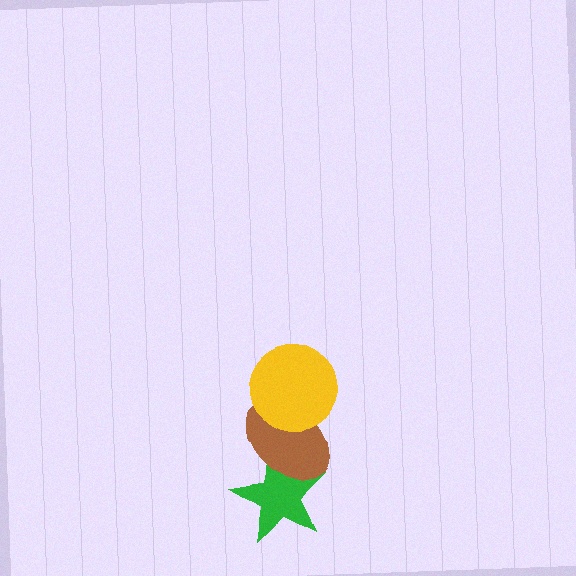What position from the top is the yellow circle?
The yellow circle is 1st from the top.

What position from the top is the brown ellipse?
The brown ellipse is 2nd from the top.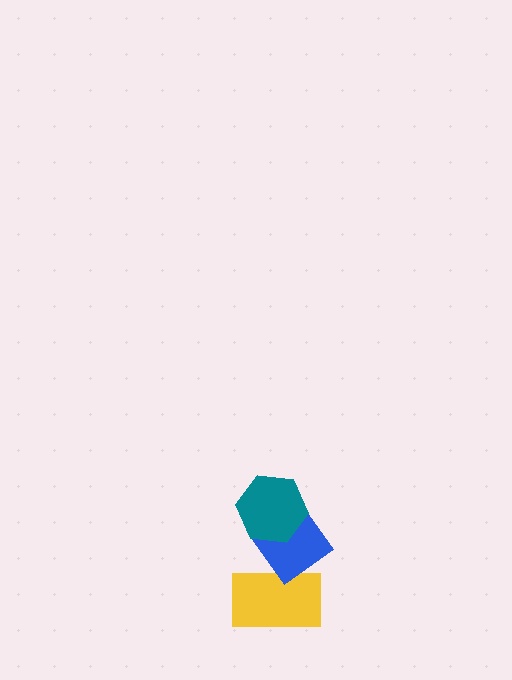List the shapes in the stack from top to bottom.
From top to bottom: the teal hexagon, the blue diamond, the yellow rectangle.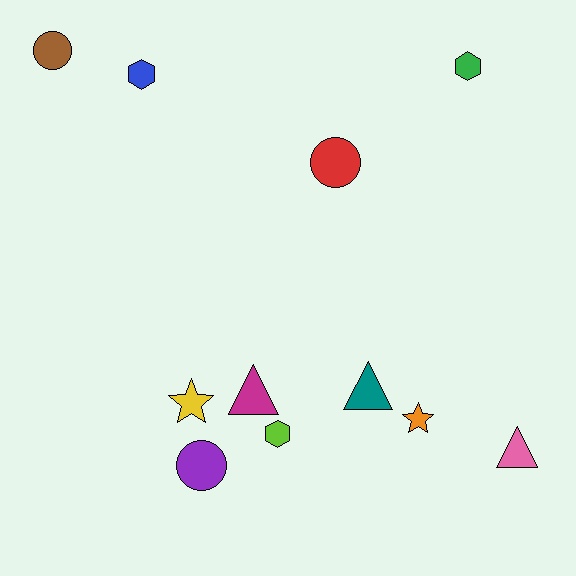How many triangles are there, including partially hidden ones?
There are 3 triangles.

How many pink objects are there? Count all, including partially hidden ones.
There is 1 pink object.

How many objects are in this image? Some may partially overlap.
There are 11 objects.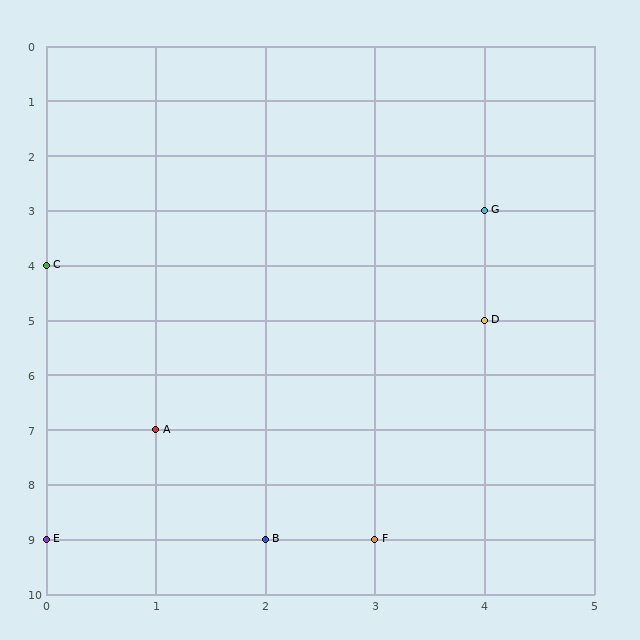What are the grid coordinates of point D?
Point D is at grid coordinates (4, 5).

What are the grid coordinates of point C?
Point C is at grid coordinates (0, 4).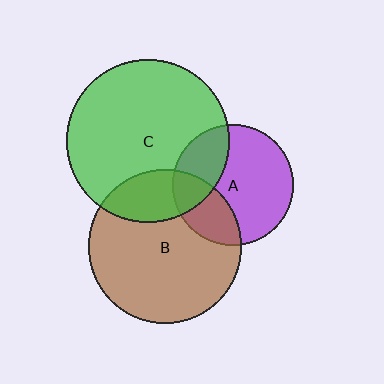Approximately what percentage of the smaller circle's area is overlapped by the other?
Approximately 30%.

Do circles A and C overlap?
Yes.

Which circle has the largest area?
Circle C (green).